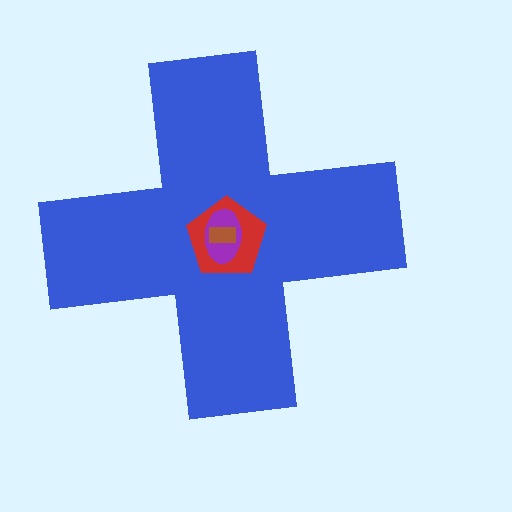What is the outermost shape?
The blue cross.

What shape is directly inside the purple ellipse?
The brown rectangle.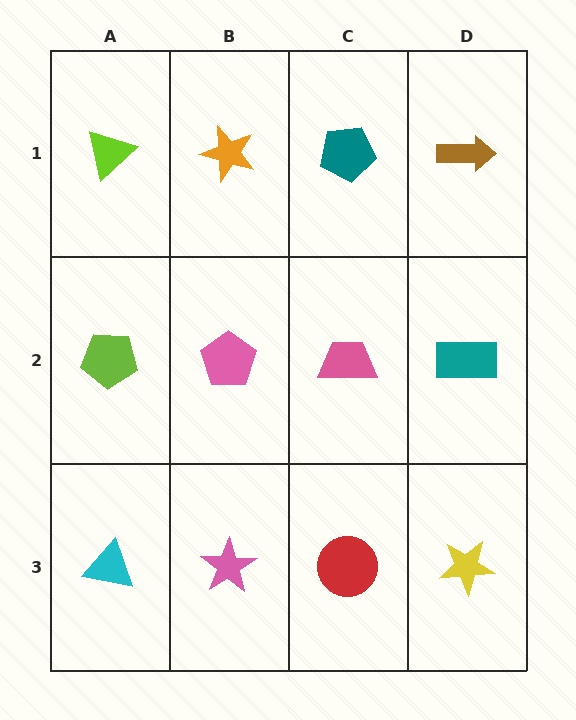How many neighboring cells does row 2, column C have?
4.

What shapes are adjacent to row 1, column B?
A pink pentagon (row 2, column B), a lime triangle (row 1, column A), a teal pentagon (row 1, column C).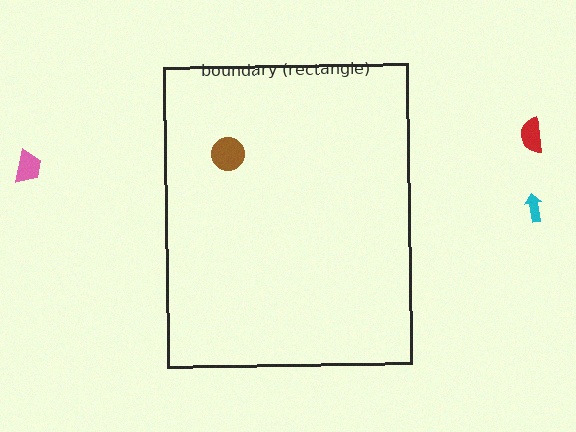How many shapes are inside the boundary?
1 inside, 3 outside.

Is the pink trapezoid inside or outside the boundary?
Outside.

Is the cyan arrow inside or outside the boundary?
Outside.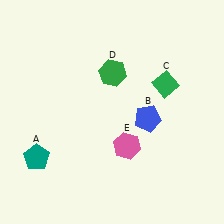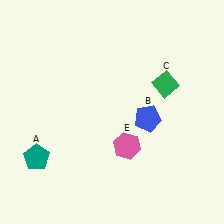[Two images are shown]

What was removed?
The green hexagon (D) was removed in Image 2.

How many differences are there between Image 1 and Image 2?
There is 1 difference between the two images.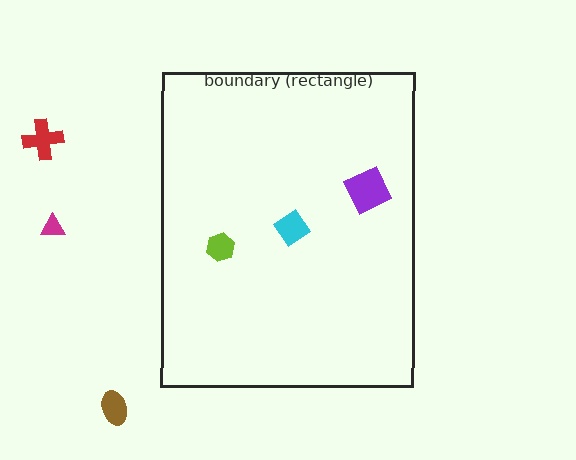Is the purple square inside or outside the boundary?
Inside.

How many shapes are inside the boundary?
3 inside, 3 outside.